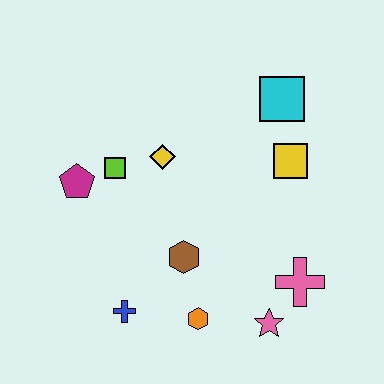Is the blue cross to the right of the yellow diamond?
No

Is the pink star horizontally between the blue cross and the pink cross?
Yes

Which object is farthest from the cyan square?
The blue cross is farthest from the cyan square.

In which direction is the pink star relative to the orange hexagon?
The pink star is to the right of the orange hexagon.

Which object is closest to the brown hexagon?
The orange hexagon is closest to the brown hexagon.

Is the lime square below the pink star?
No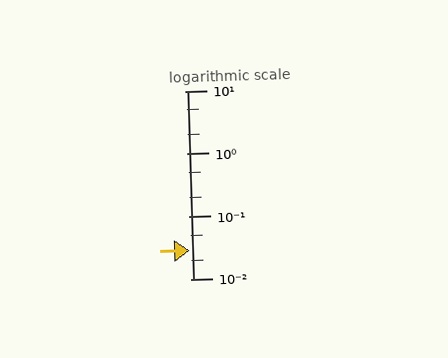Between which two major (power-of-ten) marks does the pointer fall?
The pointer is between 0.01 and 0.1.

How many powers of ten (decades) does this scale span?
The scale spans 3 decades, from 0.01 to 10.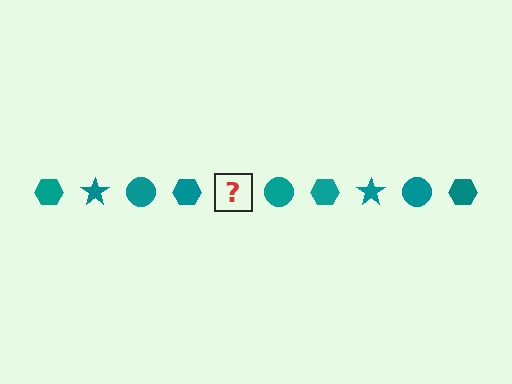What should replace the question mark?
The question mark should be replaced with a teal star.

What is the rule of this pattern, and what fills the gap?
The rule is that the pattern cycles through hexagon, star, circle shapes in teal. The gap should be filled with a teal star.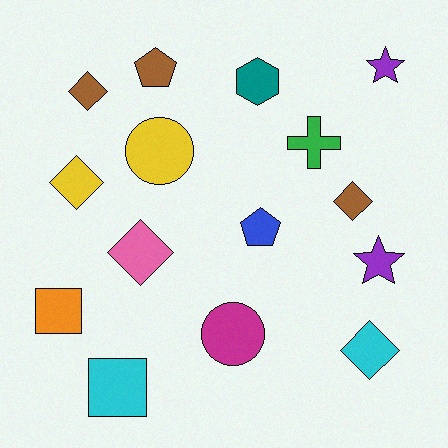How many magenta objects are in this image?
There is 1 magenta object.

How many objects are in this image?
There are 15 objects.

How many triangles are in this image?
There are no triangles.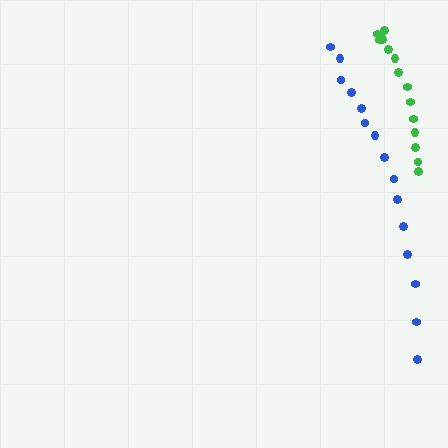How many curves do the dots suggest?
There are 2 distinct paths.